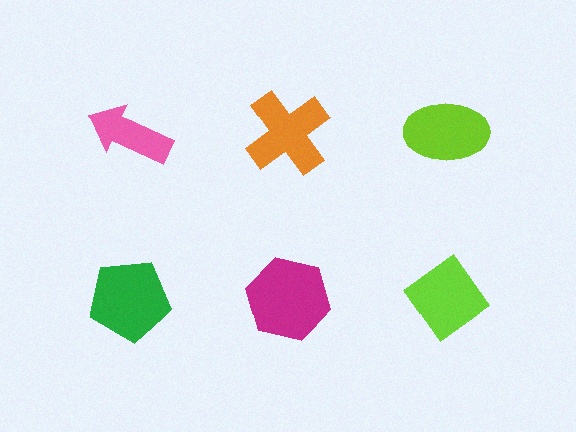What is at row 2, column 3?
A lime diamond.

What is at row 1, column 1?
A pink arrow.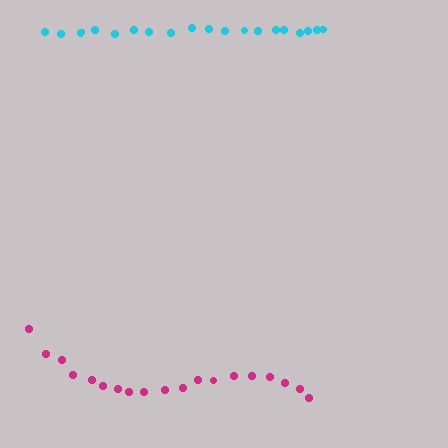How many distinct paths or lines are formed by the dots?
There are 2 distinct paths.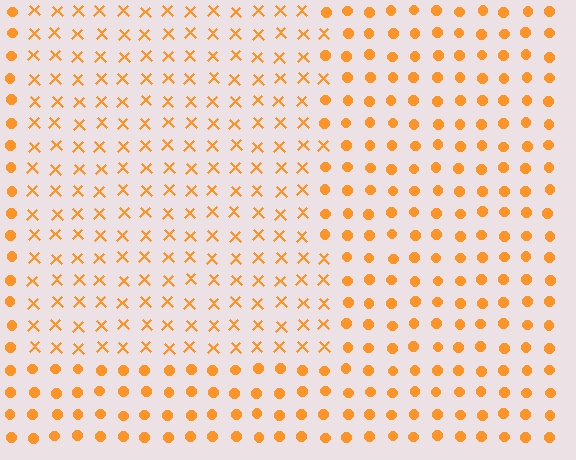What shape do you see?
I see a rectangle.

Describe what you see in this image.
The image is filled with small orange elements arranged in a uniform grid. A rectangle-shaped region contains X marks, while the surrounding area contains circles. The boundary is defined purely by the change in element shape.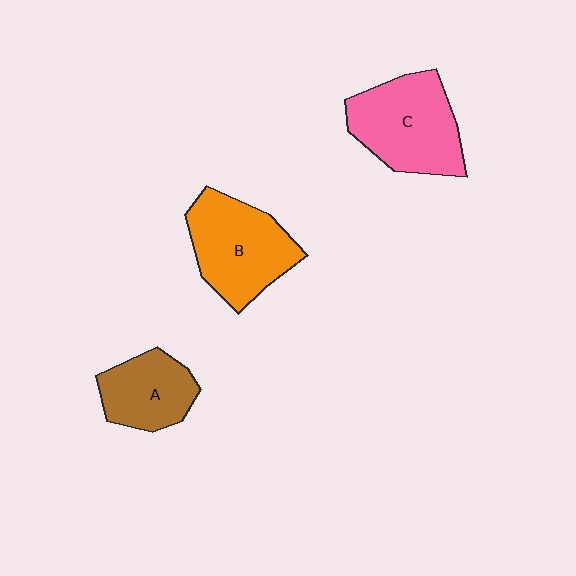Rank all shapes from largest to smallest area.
From largest to smallest: C (pink), B (orange), A (brown).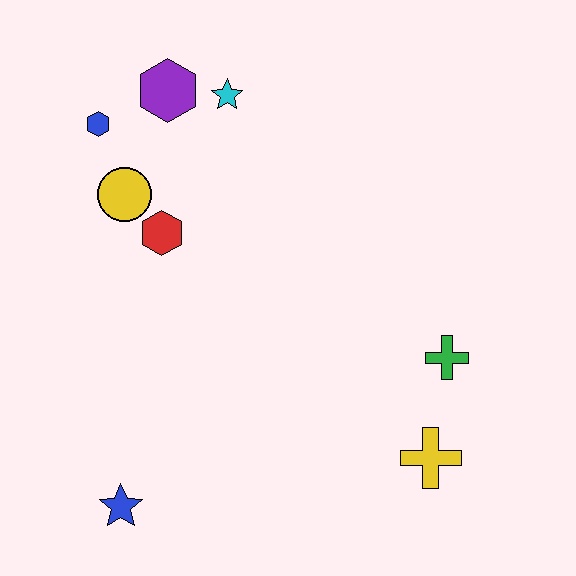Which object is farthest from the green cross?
The blue hexagon is farthest from the green cross.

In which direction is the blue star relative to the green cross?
The blue star is to the left of the green cross.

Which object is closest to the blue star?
The red hexagon is closest to the blue star.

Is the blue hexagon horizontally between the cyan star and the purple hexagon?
No